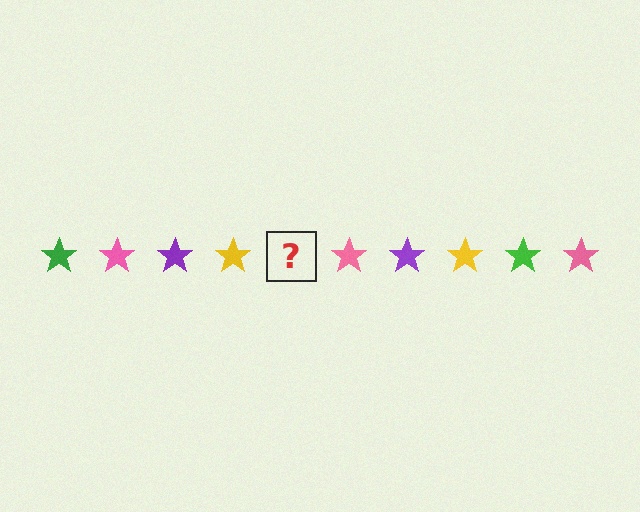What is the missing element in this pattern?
The missing element is a green star.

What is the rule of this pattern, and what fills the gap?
The rule is that the pattern cycles through green, pink, purple, yellow stars. The gap should be filled with a green star.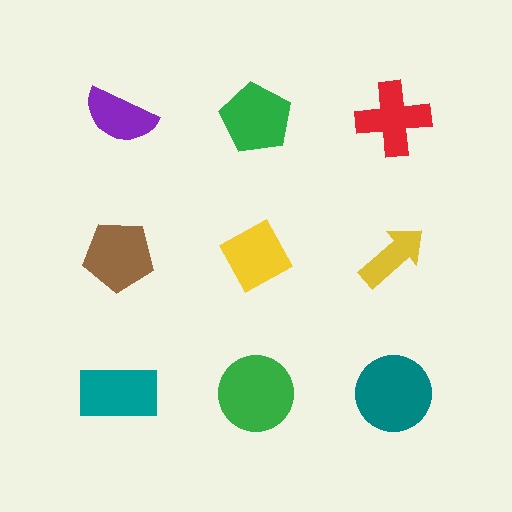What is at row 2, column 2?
A yellow diamond.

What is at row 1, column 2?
A green pentagon.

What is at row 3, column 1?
A teal rectangle.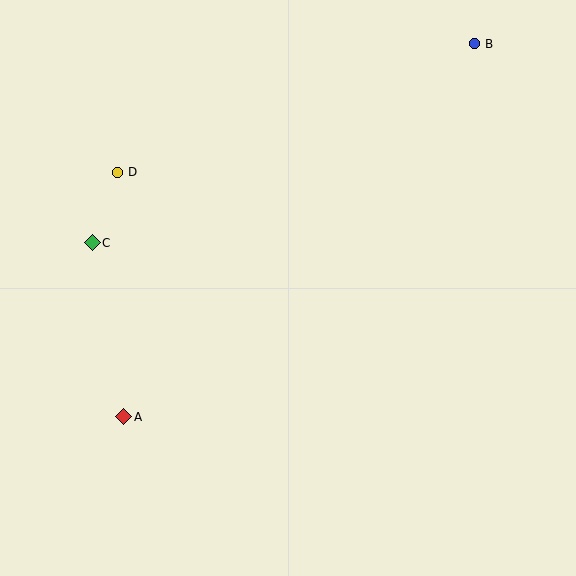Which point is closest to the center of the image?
Point C at (92, 243) is closest to the center.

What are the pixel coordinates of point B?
Point B is at (475, 44).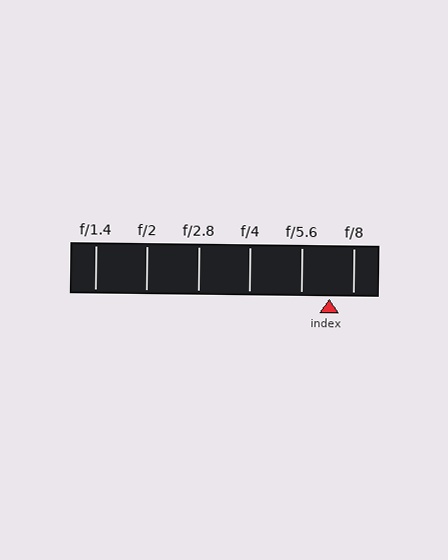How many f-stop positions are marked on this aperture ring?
There are 6 f-stop positions marked.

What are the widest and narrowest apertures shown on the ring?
The widest aperture shown is f/1.4 and the narrowest is f/8.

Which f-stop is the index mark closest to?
The index mark is closest to f/8.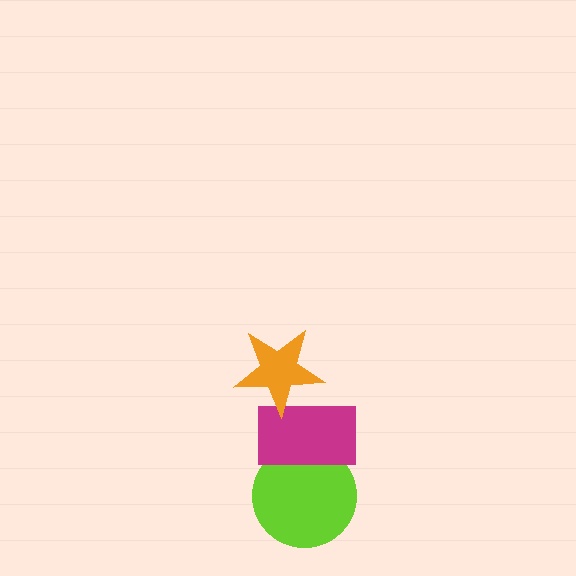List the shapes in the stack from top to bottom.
From top to bottom: the orange star, the magenta rectangle, the lime circle.